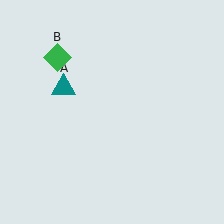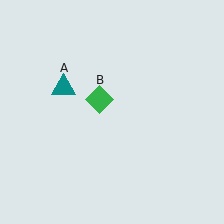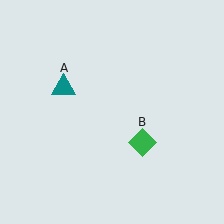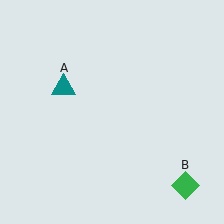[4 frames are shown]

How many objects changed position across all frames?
1 object changed position: green diamond (object B).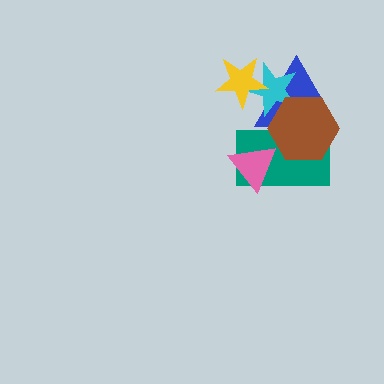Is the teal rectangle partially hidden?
Yes, it is partially covered by another shape.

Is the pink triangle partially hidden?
No, no other shape covers it.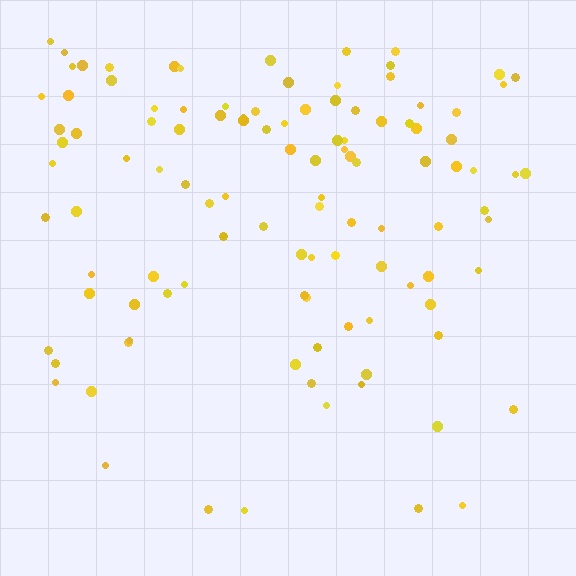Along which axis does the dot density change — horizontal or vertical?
Vertical.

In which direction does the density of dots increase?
From bottom to top, with the top side densest.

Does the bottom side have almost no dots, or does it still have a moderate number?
Still a moderate number, just noticeably fewer than the top.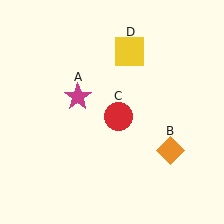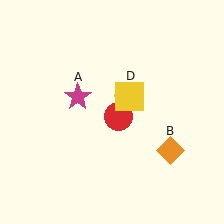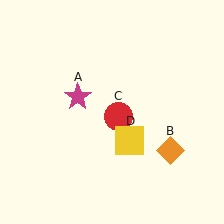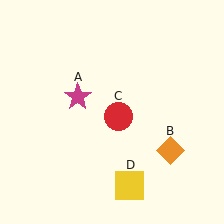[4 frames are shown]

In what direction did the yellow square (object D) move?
The yellow square (object D) moved down.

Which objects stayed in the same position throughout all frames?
Magenta star (object A) and orange diamond (object B) and red circle (object C) remained stationary.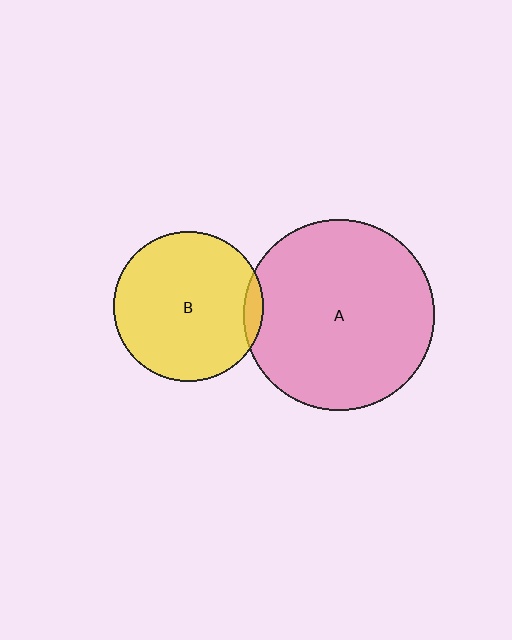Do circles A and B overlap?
Yes.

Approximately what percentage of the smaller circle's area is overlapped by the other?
Approximately 5%.